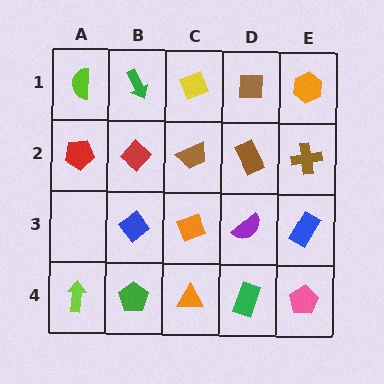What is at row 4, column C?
An orange triangle.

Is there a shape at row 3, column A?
No, that cell is empty.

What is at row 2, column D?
A brown rectangle.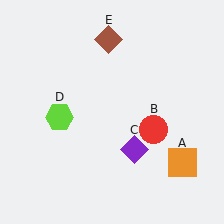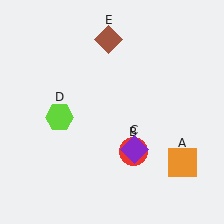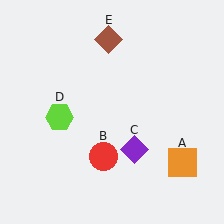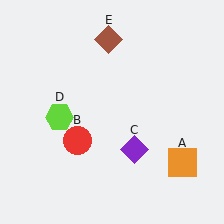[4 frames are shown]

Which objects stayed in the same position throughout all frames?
Orange square (object A) and purple diamond (object C) and lime hexagon (object D) and brown diamond (object E) remained stationary.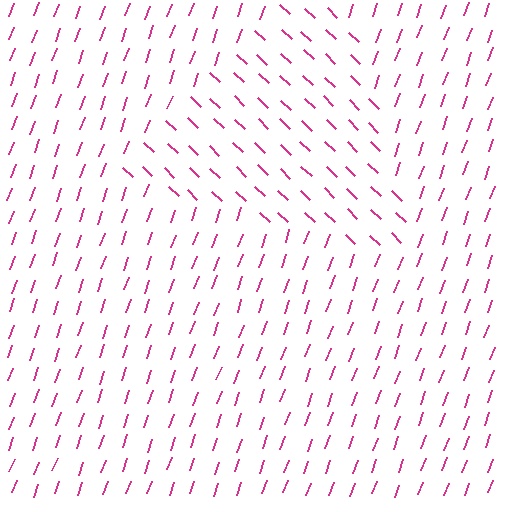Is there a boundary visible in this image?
Yes, there is a texture boundary formed by a change in line orientation.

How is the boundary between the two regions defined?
The boundary is defined purely by a change in line orientation (approximately 66 degrees difference). All lines are the same color and thickness.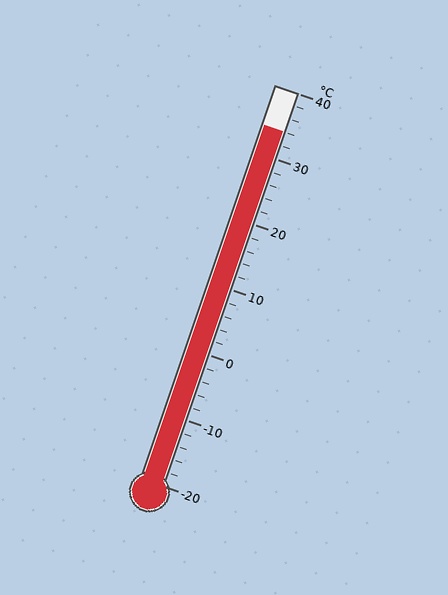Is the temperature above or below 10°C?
The temperature is above 10°C.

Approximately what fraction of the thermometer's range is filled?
The thermometer is filled to approximately 90% of its range.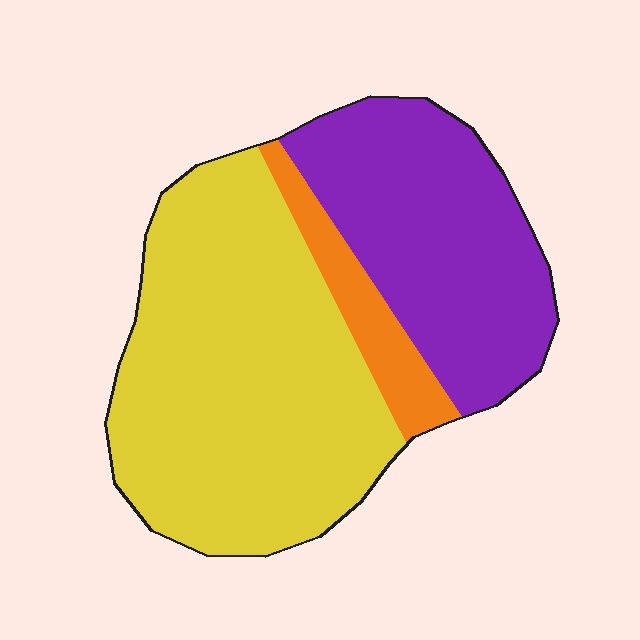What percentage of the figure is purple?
Purple covers 34% of the figure.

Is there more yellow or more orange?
Yellow.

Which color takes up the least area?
Orange, at roughly 10%.